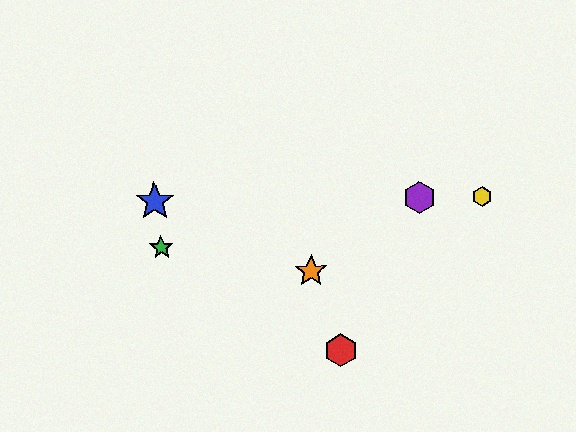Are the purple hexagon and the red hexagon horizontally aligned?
No, the purple hexagon is at y≈197 and the red hexagon is at y≈350.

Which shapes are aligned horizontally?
The blue star, the yellow hexagon, the purple hexagon are aligned horizontally.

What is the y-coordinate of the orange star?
The orange star is at y≈271.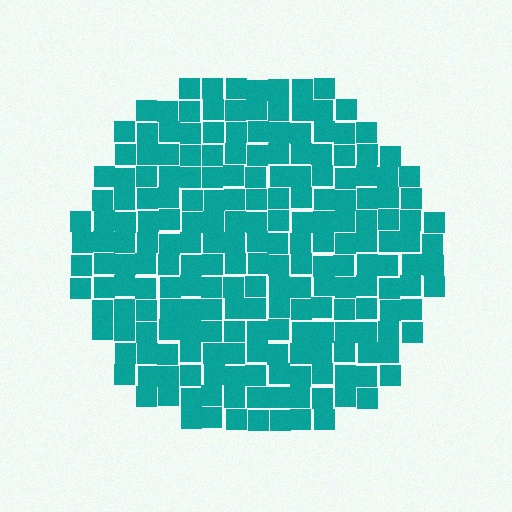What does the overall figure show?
The overall figure shows a circle.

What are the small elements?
The small elements are squares.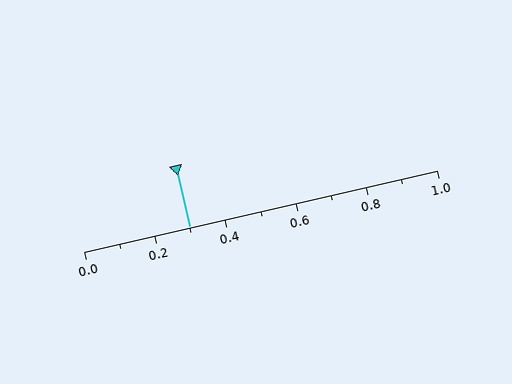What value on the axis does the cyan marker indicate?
The marker indicates approximately 0.3.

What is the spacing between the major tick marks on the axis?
The major ticks are spaced 0.2 apart.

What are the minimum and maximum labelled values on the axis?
The axis runs from 0.0 to 1.0.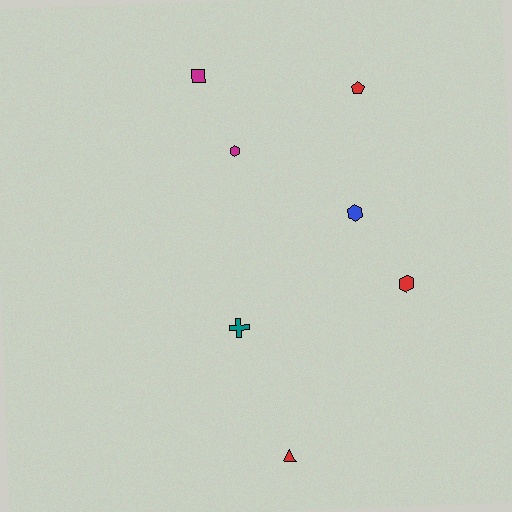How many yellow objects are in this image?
There are no yellow objects.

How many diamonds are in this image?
There are no diamonds.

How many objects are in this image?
There are 7 objects.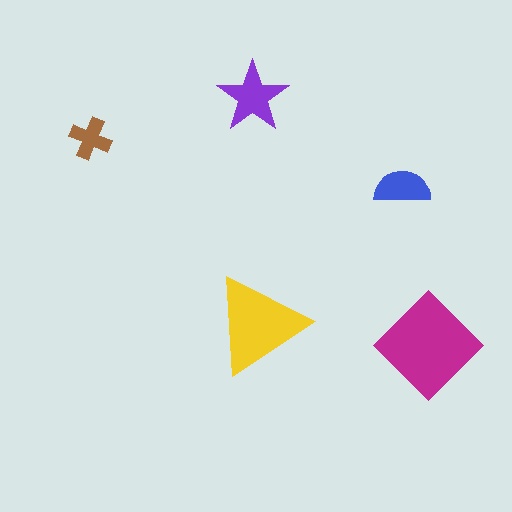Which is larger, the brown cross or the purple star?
The purple star.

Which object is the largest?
The magenta diamond.